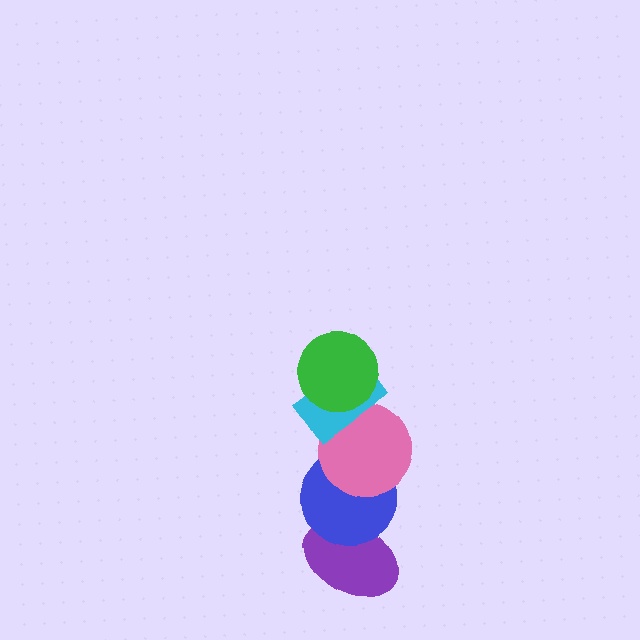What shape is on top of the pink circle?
The cyan rectangle is on top of the pink circle.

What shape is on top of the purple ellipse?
The blue circle is on top of the purple ellipse.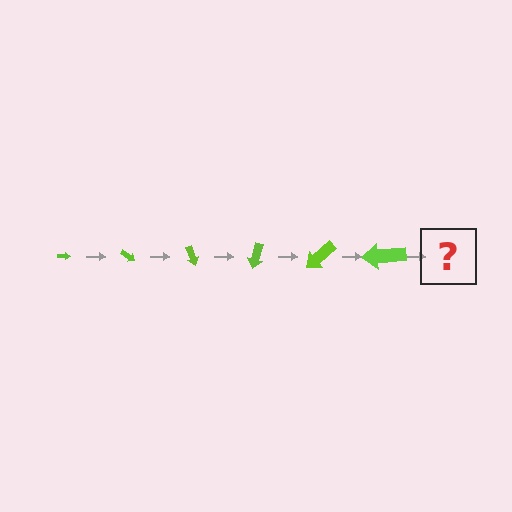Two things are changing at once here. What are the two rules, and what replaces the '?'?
The two rules are that the arrow grows larger each step and it rotates 35 degrees each step. The '?' should be an arrow, larger than the previous one and rotated 210 degrees from the start.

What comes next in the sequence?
The next element should be an arrow, larger than the previous one and rotated 210 degrees from the start.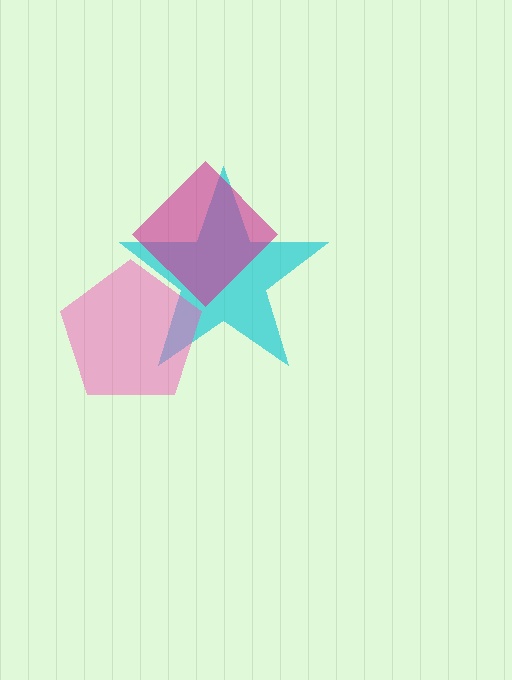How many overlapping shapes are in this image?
There are 3 overlapping shapes in the image.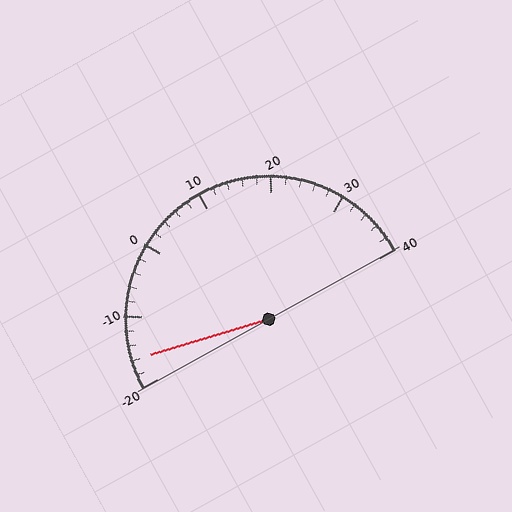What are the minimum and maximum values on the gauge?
The gauge ranges from -20 to 40.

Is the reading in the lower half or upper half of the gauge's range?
The reading is in the lower half of the range (-20 to 40).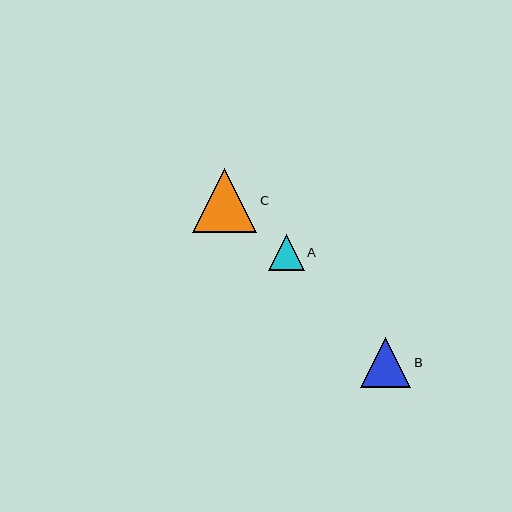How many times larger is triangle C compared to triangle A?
Triangle C is approximately 1.8 times the size of triangle A.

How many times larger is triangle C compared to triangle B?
Triangle C is approximately 1.3 times the size of triangle B.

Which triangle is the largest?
Triangle C is the largest with a size of approximately 64 pixels.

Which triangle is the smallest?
Triangle A is the smallest with a size of approximately 36 pixels.